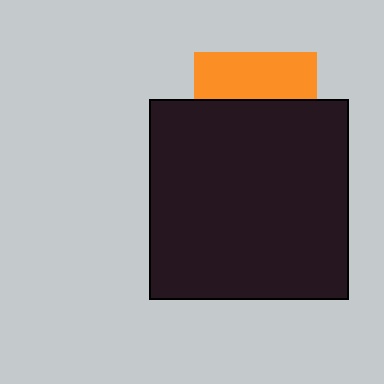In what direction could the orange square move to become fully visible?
The orange square could move up. That would shift it out from behind the black square entirely.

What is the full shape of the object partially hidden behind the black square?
The partially hidden object is an orange square.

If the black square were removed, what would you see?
You would see the complete orange square.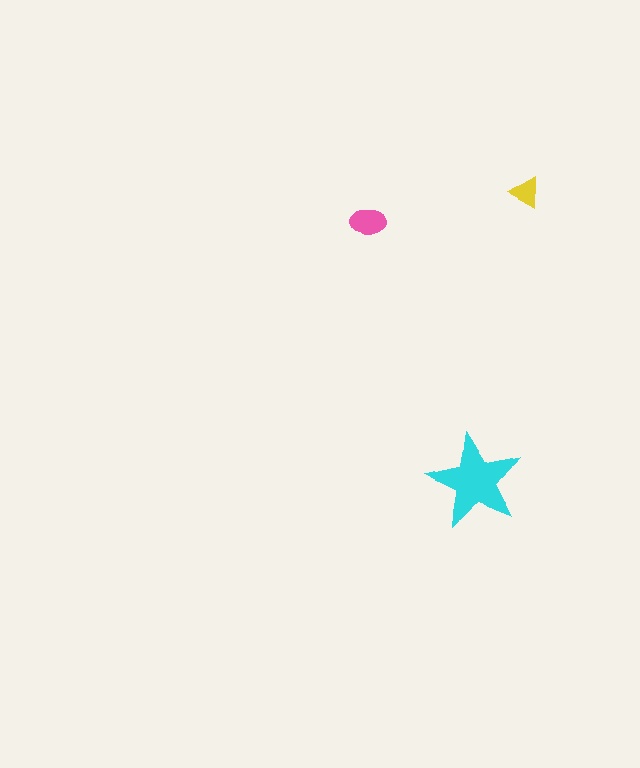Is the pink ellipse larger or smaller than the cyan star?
Smaller.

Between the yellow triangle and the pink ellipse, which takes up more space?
The pink ellipse.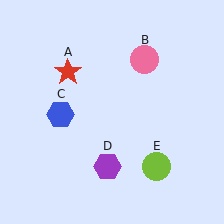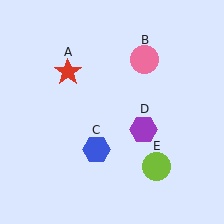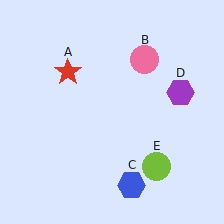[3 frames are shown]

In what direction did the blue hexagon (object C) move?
The blue hexagon (object C) moved down and to the right.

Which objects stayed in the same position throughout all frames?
Red star (object A) and pink circle (object B) and lime circle (object E) remained stationary.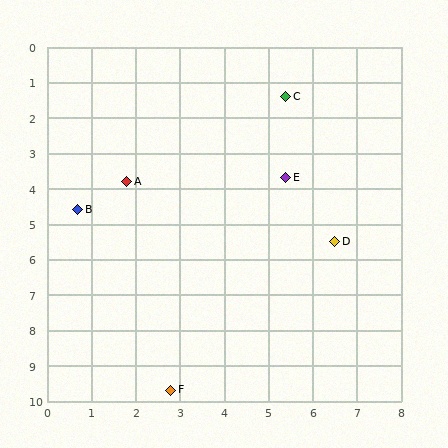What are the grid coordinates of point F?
Point F is at approximately (2.8, 9.7).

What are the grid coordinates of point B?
Point B is at approximately (0.7, 4.6).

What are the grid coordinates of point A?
Point A is at approximately (1.8, 3.8).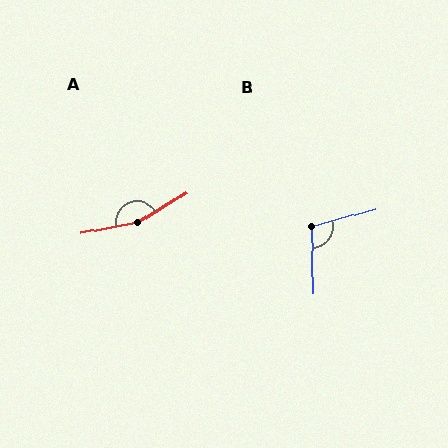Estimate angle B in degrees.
Approximately 104 degrees.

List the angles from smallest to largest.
B (104°), A (160°).